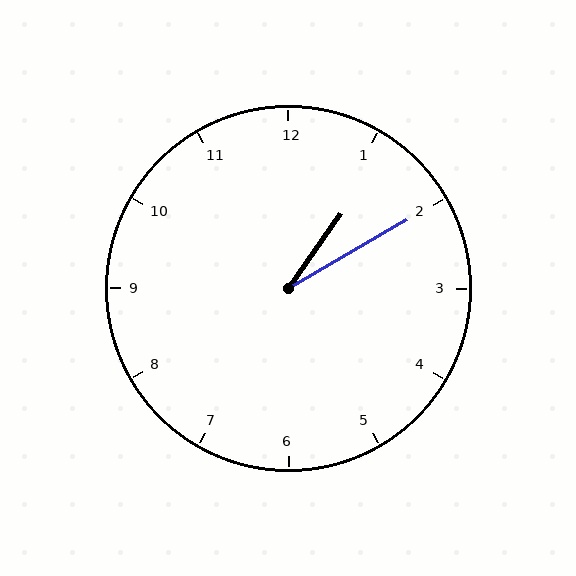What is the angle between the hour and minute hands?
Approximately 25 degrees.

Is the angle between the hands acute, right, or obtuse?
It is acute.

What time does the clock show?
1:10.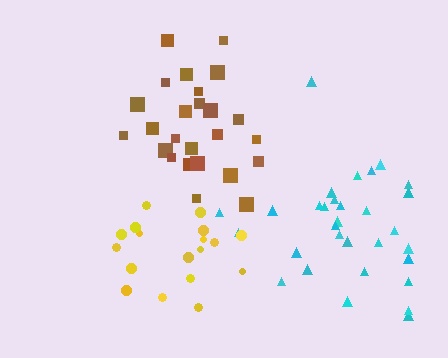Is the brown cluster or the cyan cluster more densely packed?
Brown.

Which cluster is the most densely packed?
Brown.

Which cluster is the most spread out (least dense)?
Yellow.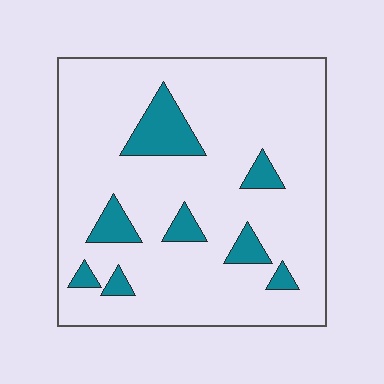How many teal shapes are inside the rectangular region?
8.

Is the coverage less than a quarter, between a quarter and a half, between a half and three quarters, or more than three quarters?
Less than a quarter.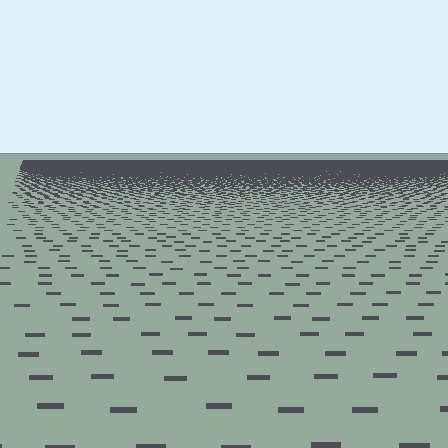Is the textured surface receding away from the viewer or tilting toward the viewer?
The surface is receding away from the viewer. Texture elements get smaller and denser toward the top.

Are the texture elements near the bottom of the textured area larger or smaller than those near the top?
Larger. Near the bottom, elements are closer to the viewer and appear at a bigger on-screen size.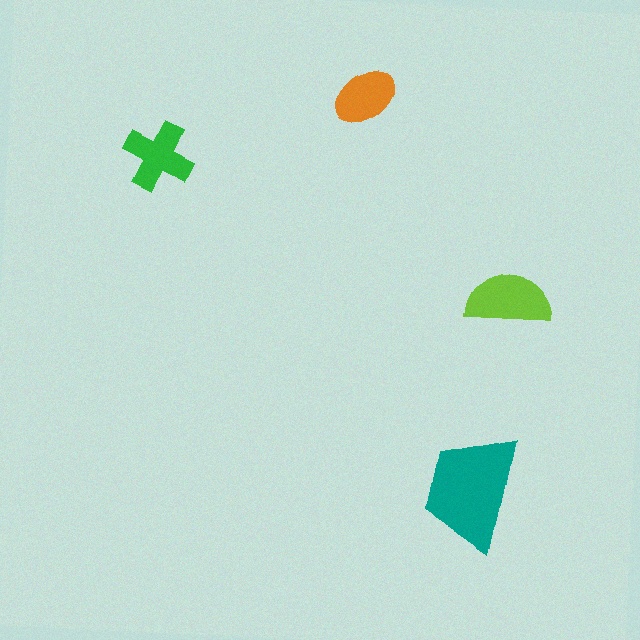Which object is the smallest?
The orange ellipse.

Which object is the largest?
The teal trapezoid.